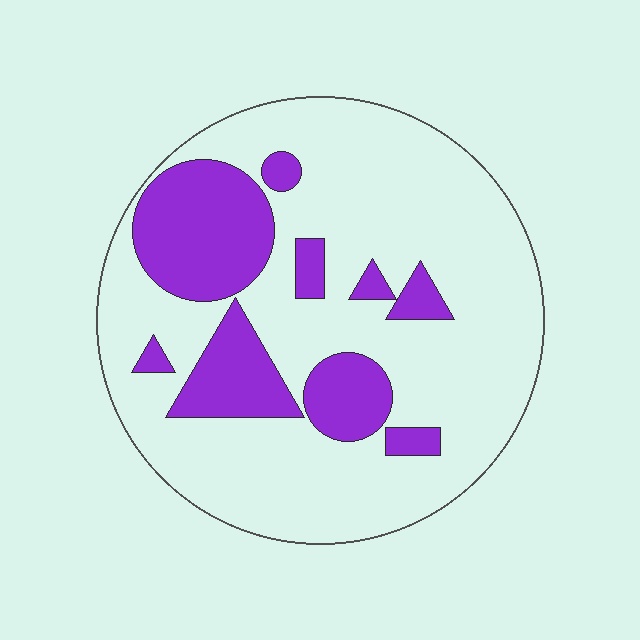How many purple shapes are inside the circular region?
9.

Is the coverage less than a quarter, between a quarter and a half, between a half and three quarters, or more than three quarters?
Between a quarter and a half.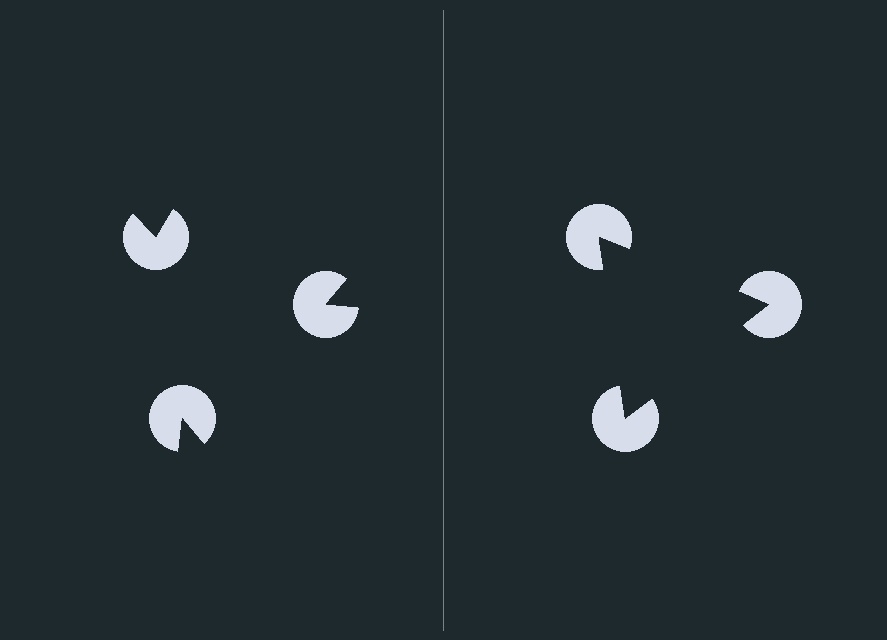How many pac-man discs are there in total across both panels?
6 — 3 on each side.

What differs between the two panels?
The pac-man discs are positioned identically on both sides; only the wedge orientations differ. On the right they align to a triangle; on the left they are misaligned.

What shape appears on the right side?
An illusory triangle.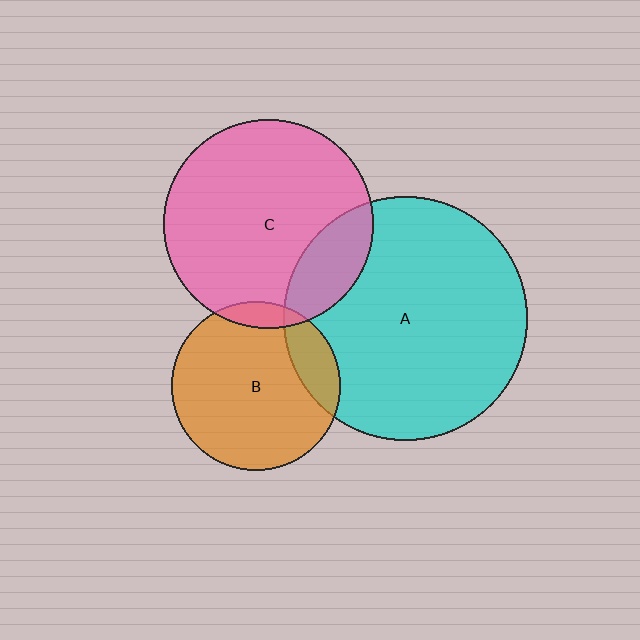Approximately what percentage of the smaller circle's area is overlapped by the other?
Approximately 10%.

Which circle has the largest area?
Circle A (cyan).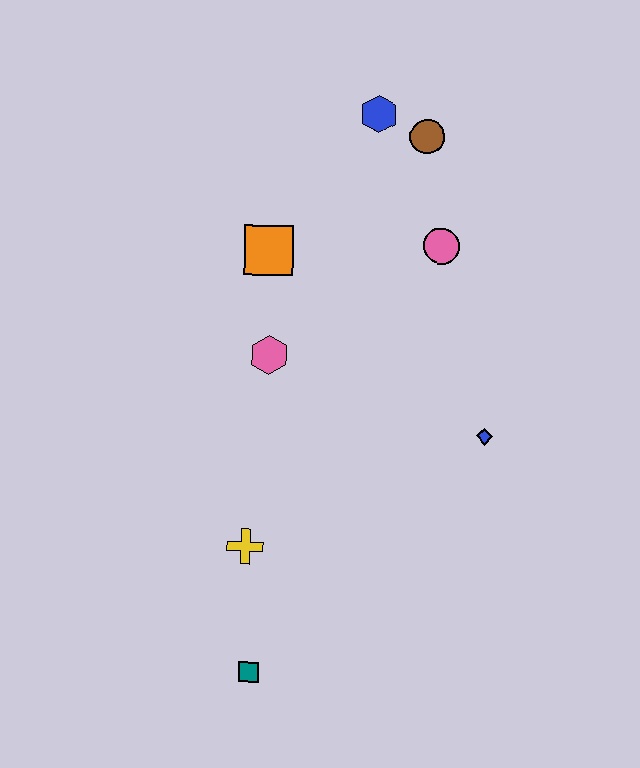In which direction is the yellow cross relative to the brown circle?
The yellow cross is below the brown circle.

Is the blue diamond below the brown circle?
Yes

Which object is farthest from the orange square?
The teal square is farthest from the orange square.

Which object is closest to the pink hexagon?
The orange square is closest to the pink hexagon.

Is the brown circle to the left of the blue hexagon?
No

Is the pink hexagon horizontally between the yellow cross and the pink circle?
Yes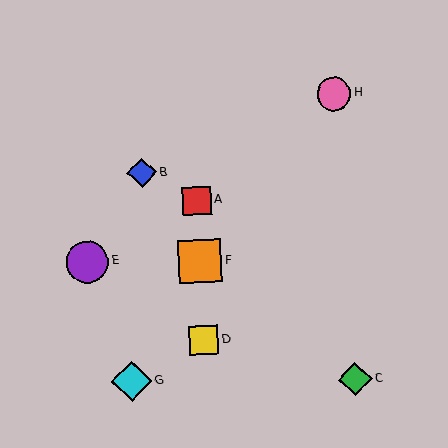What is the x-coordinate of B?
Object B is at x≈142.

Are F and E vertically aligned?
No, F is at x≈200 and E is at x≈87.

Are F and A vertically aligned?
Yes, both are at x≈200.